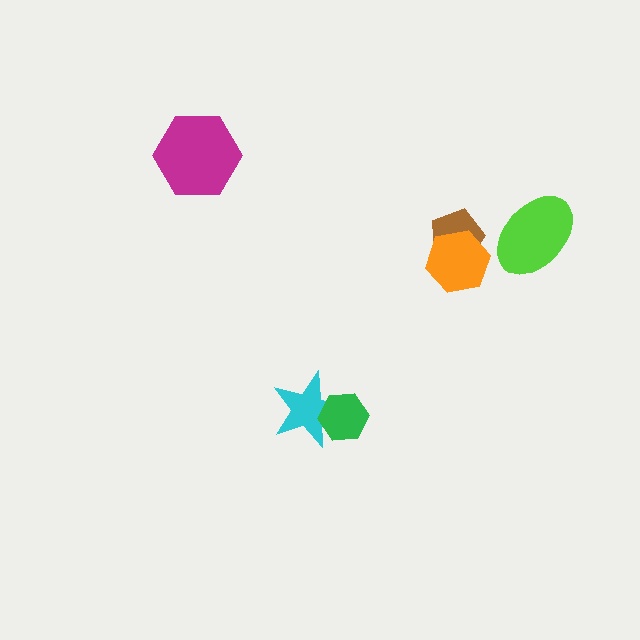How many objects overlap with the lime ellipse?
0 objects overlap with the lime ellipse.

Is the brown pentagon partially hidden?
Yes, it is partially covered by another shape.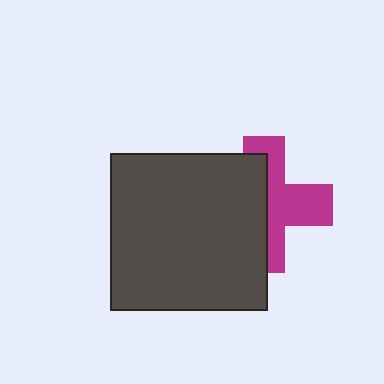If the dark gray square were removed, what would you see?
You would see the complete magenta cross.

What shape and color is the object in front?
The object in front is a dark gray square.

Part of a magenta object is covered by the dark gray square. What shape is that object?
It is a cross.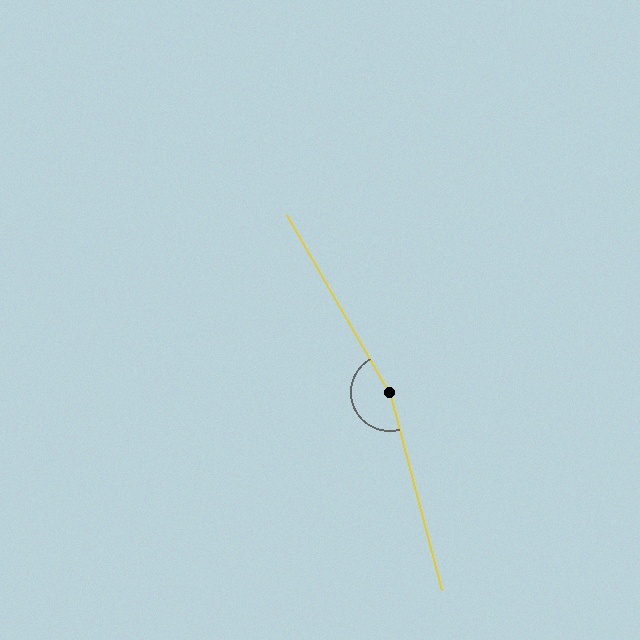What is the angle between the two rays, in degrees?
Approximately 164 degrees.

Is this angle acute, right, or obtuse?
It is obtuse.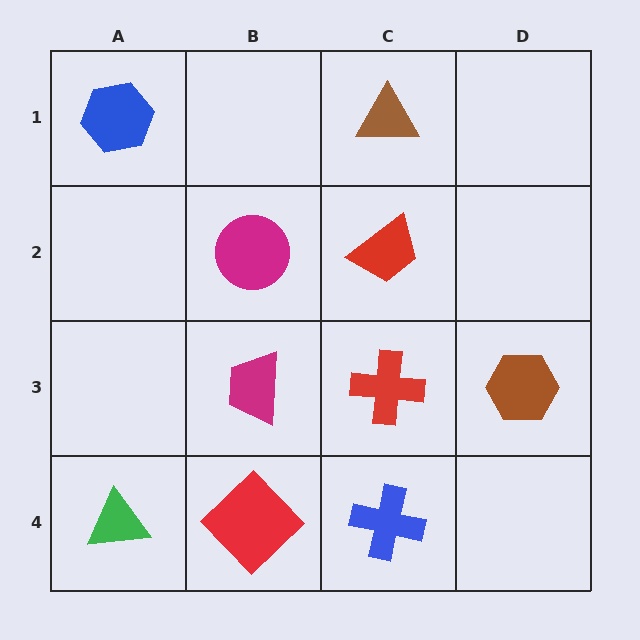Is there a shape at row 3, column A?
No, that cell is empty.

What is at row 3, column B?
A magenta trapezoid.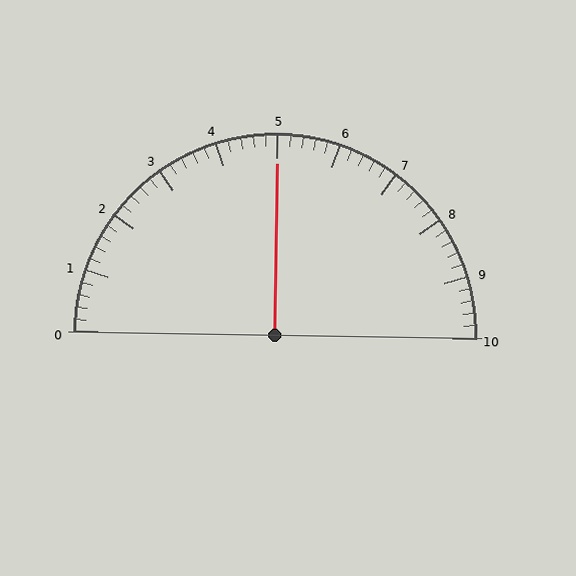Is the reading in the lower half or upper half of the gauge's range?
The reading is in the upper half of the range (0 to 10).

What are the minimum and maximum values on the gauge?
The gauge ranges from 0 to 10.